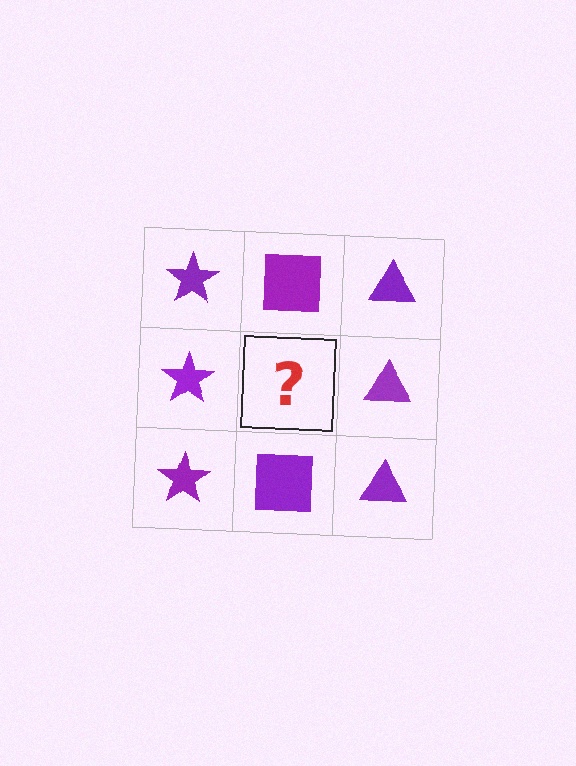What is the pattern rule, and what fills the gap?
The rule is that each column has a consistent shape. The gap should be filled with a purple square.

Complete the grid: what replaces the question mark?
The question mark should be replaced with a purple square.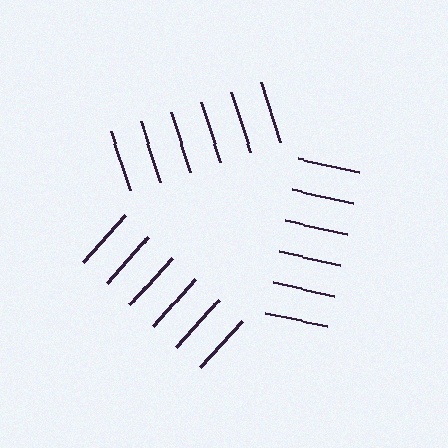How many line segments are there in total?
18 — 6 along each of the 3 edges.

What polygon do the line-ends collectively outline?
An illusory triangle — the line segments terminate on its edges but no continuous stroke is drawn.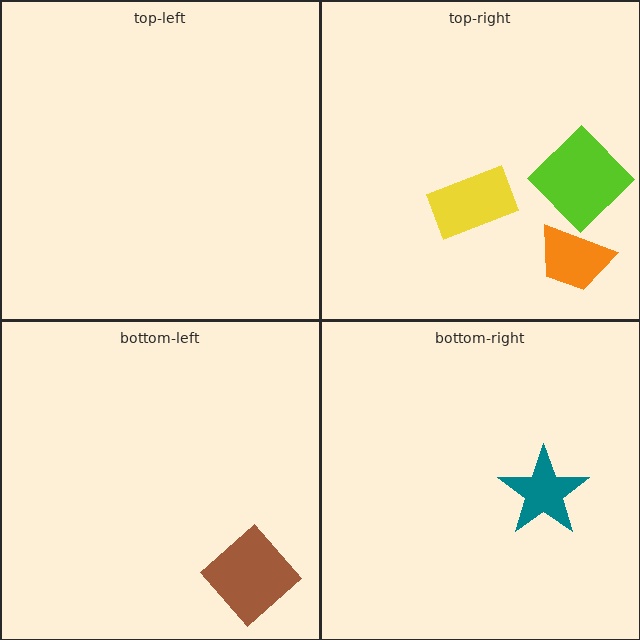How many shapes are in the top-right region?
3.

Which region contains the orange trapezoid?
The top-right region.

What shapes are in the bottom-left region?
The brown diamond.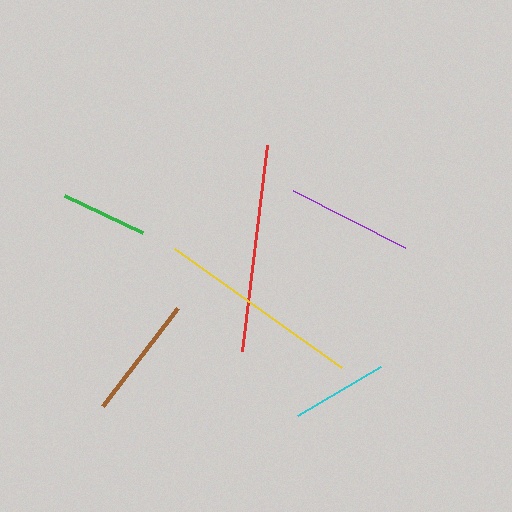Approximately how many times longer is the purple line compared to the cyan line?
The purple line is approximately 1.3 times the length of the cyan line.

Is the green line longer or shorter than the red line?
The red line is longer than the green line.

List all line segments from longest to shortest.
From longest to shortest: red, yellow, purple, brown, cyan, green.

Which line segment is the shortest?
The green line is the shortest at approximately 87 pixels.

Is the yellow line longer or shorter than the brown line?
The yellow line is longer than the brown line.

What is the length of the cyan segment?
The cyan segment is approximately 97 pixels long.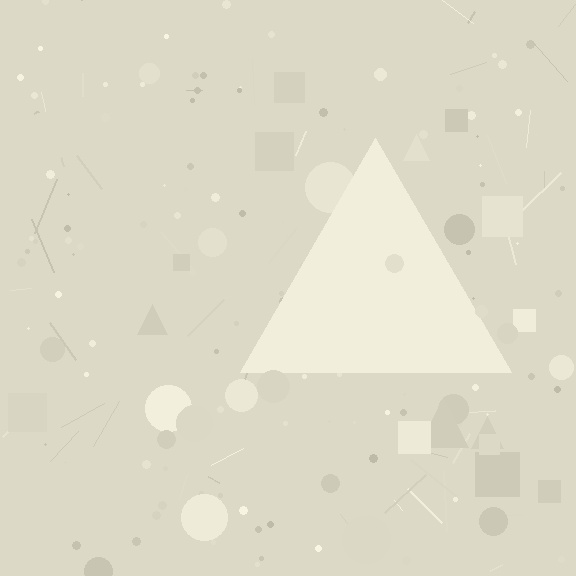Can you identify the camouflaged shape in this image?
The camouflaged shape is a triangle.